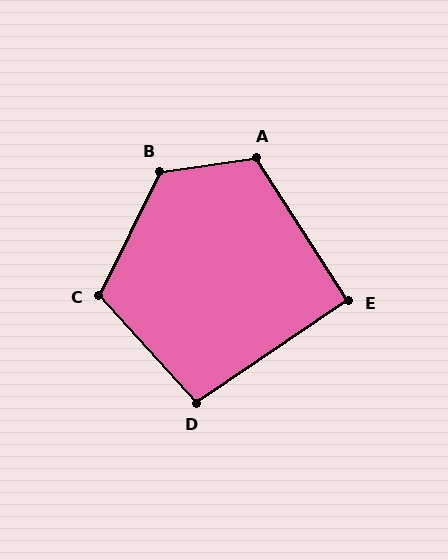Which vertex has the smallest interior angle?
E, at approximately 91 degrees.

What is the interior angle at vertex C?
Approximately 112 degrees (obtuse).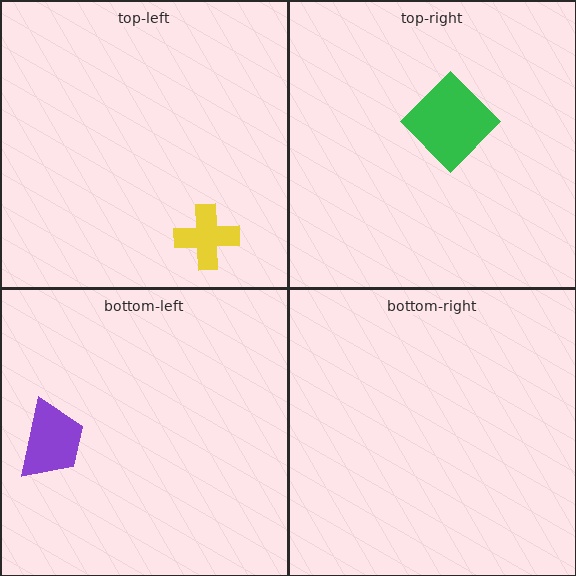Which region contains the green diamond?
The top-right region.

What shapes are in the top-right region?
The green diamond.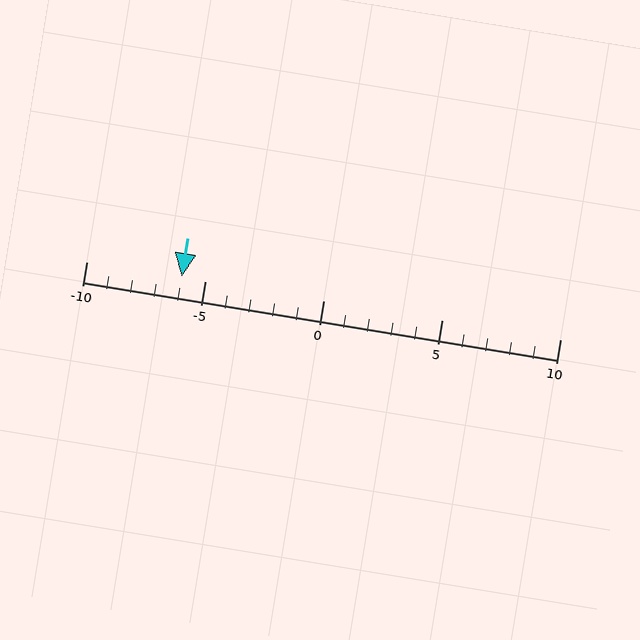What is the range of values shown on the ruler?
The ruler shows values from -10 to 10.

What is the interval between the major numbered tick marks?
The major tick marks are spaced 5 units apart.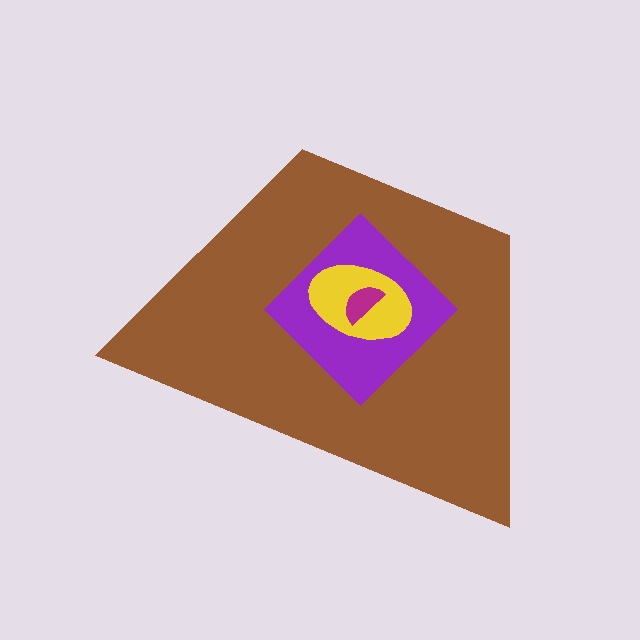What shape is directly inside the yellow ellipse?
The magenta semicircle.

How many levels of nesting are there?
4.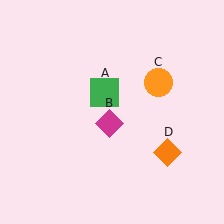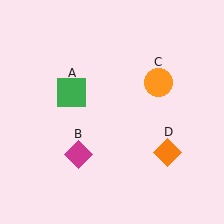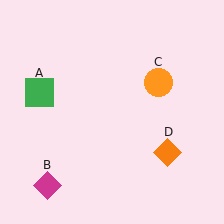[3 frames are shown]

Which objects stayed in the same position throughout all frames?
Orange circle (object C) and orange diamond (object D) remained stationary.